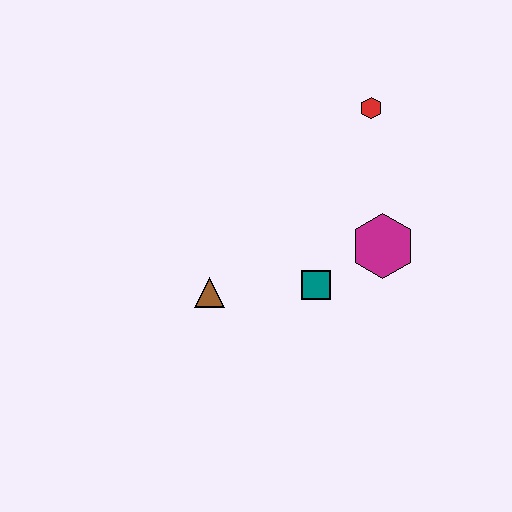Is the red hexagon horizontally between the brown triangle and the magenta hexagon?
Yes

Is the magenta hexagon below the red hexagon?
Yes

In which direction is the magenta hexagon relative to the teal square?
The magenta hexagon is to the right of the teal square.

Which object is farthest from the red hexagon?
The brown triangle is farthest from the red hexagon.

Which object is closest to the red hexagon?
The magenta hexagon is closest to the red hexagon.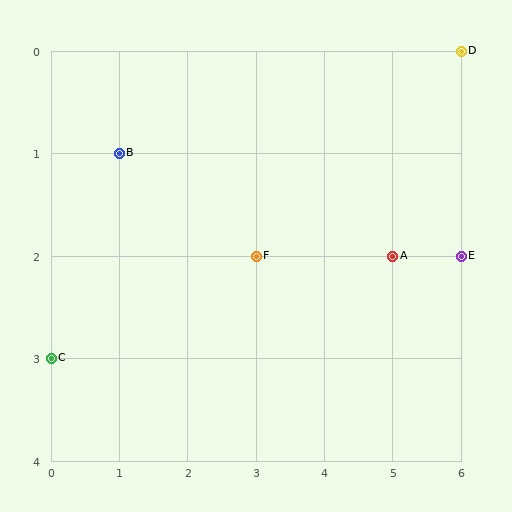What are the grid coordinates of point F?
Point F is at grid coordinates (3, 2).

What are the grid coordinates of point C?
Point C is at grid coordinates (0, 3).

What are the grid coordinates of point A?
Point A is at grid coordinates (5, 2).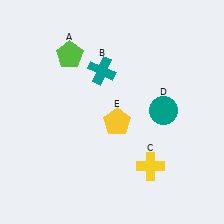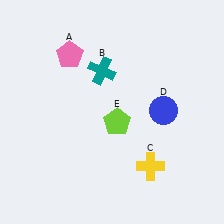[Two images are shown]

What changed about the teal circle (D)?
In Image 1, D is teal. In Image 2, it changed to blue.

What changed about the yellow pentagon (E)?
In Image 1, E is yellow. In Image 2, it changed to lime.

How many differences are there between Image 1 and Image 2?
There are 3 differences between the two images.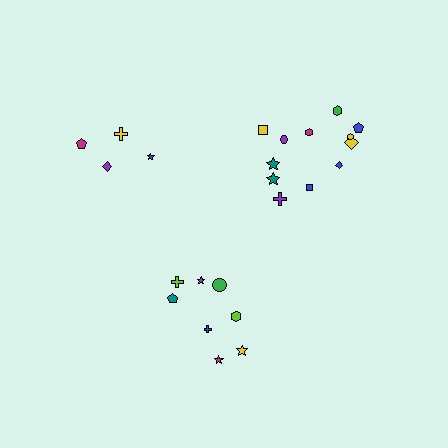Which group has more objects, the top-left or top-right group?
The top-right group.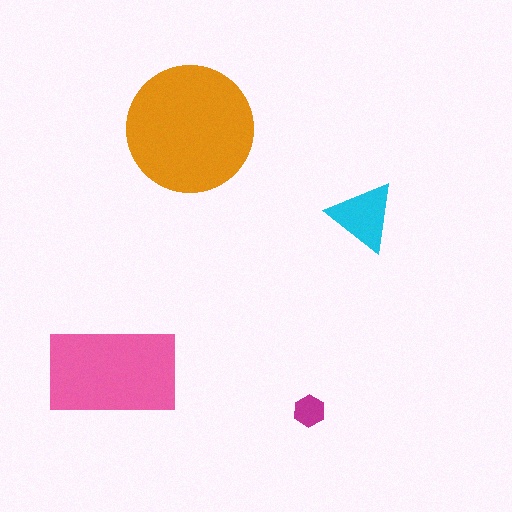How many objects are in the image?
There are 4 objects in the image.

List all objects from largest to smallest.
The orange circle, the pink rectangle, the cyan triangle, the magenta hexagon.